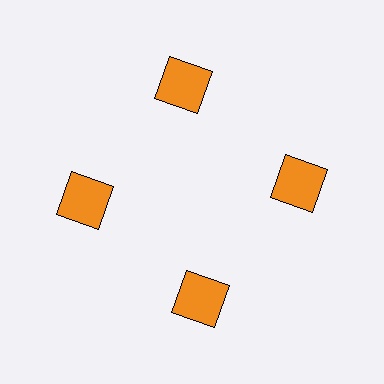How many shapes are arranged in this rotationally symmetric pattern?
There are 4 shapes, arranged in 4 groups of 1.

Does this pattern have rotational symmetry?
Yes, this pattern has 4-fold rotational symmetry. It looks the same after rotating 90 degrees around the center.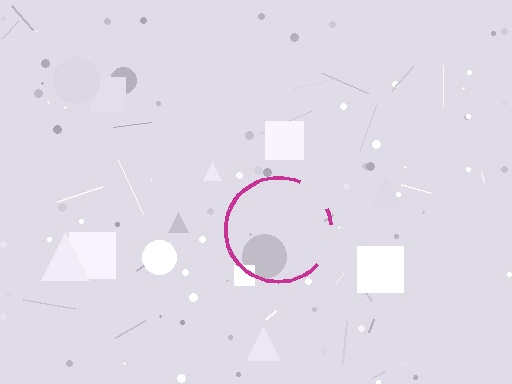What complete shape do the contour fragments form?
The contour fragments form a circle.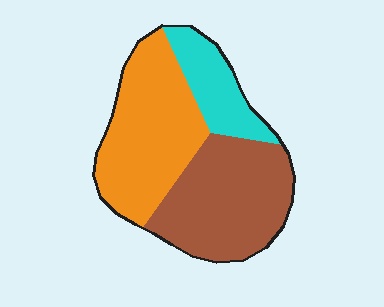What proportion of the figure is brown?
Brown takes up between a quarter and a half of the figure.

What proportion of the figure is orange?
Orange covers 41% of the figure.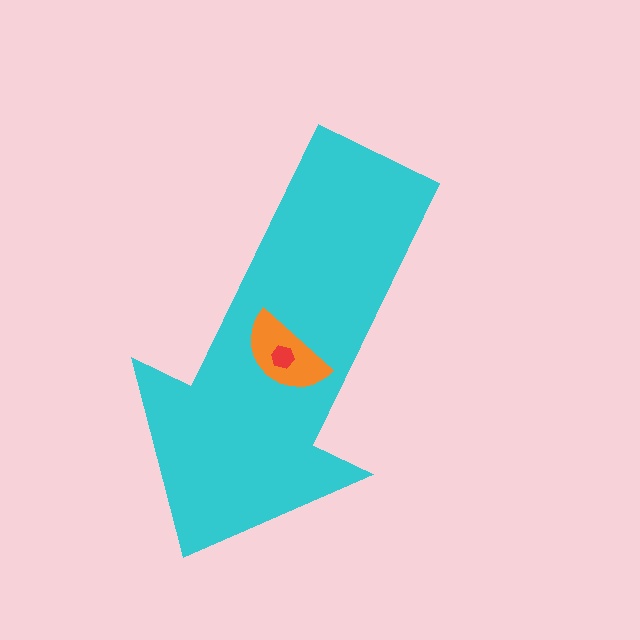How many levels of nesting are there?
3.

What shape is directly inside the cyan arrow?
The orange semicircle.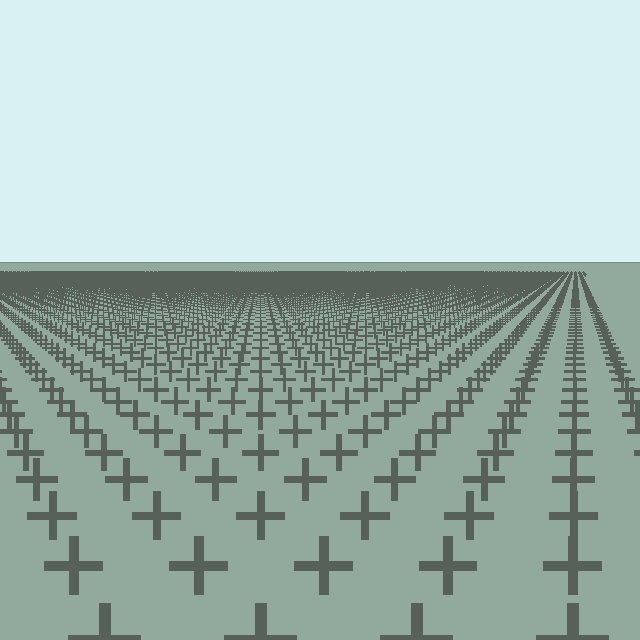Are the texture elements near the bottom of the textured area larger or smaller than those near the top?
Larger. Near the bottom, elements are closer to the viewer and appear at a bigger on-screen size.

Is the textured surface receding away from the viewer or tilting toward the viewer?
The surface is receding away from the viewer. Texture elements get smaller and denser toward the top.